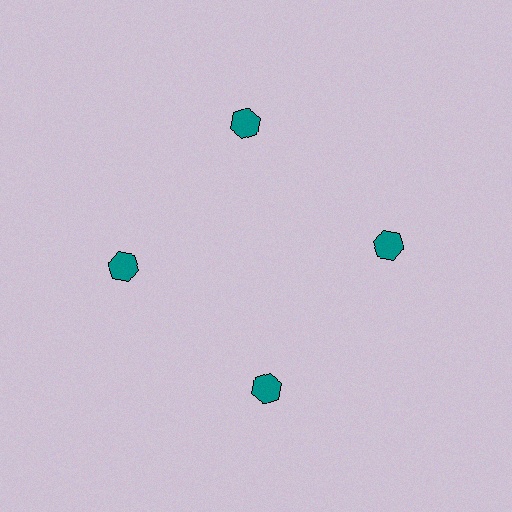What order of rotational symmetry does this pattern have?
This pattern has 4-fold rotational symmetry.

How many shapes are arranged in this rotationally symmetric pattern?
There are 4 shapes, arranged in 4 groups of 1.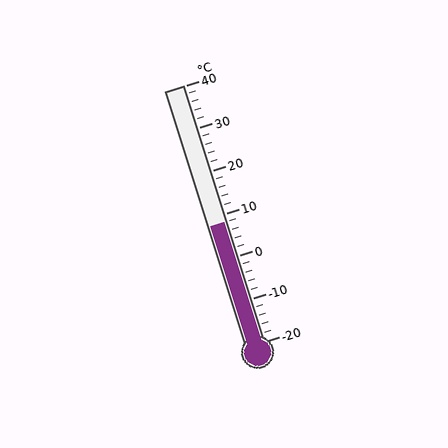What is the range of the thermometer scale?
The thermometer scale ranges from -20°C to 40°C.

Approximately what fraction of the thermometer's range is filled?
The thermometer is filled to approximately 45% of its range.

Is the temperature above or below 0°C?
The temperature is above 0°C.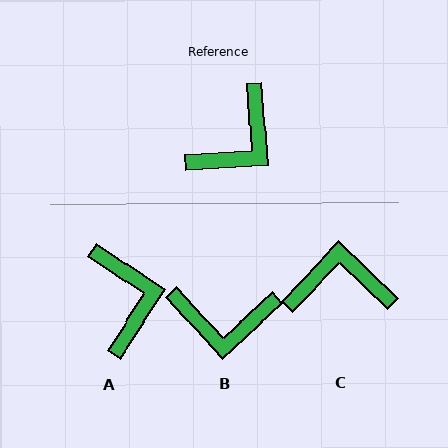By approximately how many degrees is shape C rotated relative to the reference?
Approximately 133 degrees counter-clockwise.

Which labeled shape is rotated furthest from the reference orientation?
C, about 133 degrees away.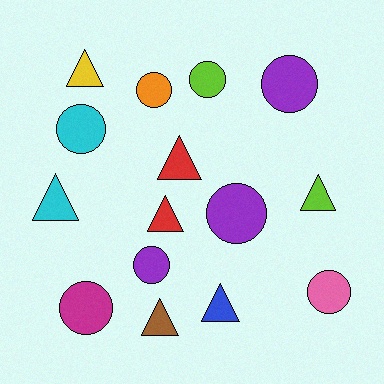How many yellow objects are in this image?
There is 1 yellow object.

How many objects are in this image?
There are 15 objects.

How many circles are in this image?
There are 8 circles.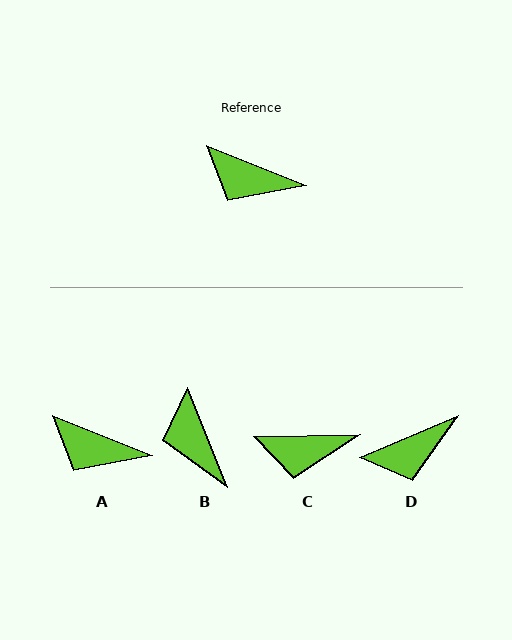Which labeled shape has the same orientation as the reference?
A.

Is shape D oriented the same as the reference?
No, it is off by about 45 degrees.